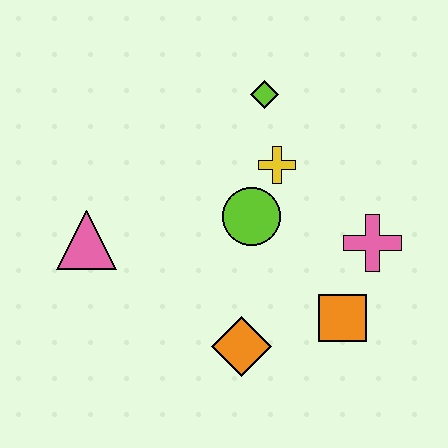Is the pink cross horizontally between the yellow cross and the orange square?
No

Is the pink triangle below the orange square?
No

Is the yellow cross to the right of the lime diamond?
Yes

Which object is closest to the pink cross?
The orange square is closest to the pink cross.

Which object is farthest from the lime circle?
The pink triangle is farthest from the lime circle.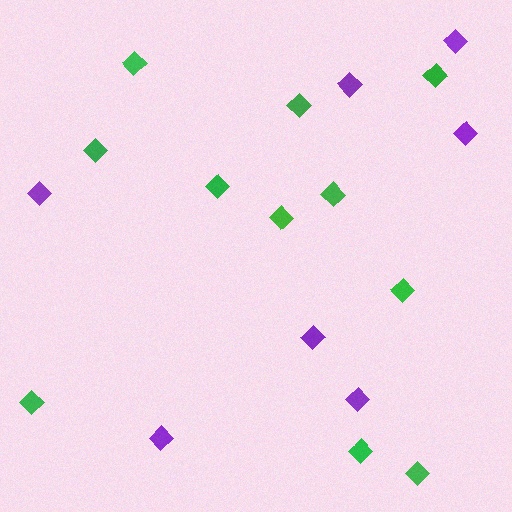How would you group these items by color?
There are 2 groups: one group of green diamonds (11) and one group of purple diamonds (7).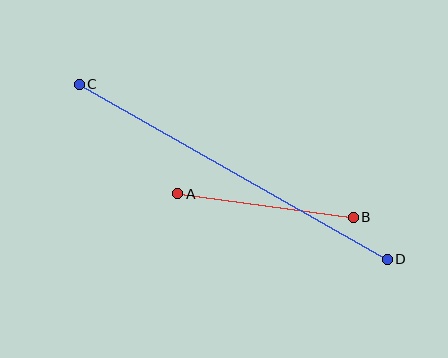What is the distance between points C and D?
The distance is approximately 354 pixels.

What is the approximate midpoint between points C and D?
The midpoint is at approximately (233, 172) pixels.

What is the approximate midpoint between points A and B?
The midpoint is at approximately (265, 205) pixels.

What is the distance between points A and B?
The distance is approximately 177 pixels.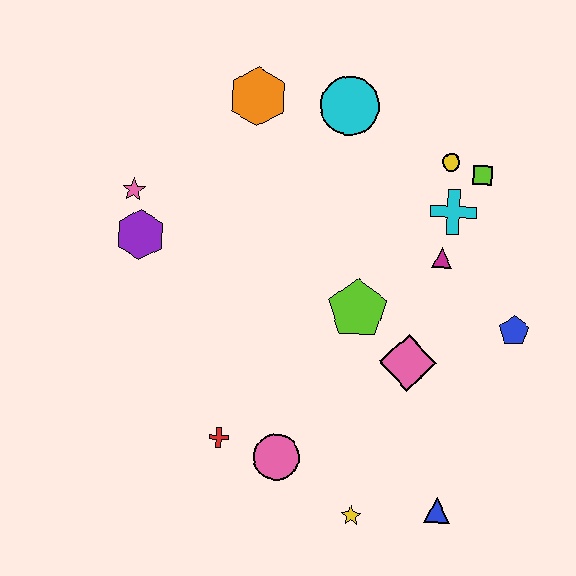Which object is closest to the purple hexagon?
The pink star is closest to the purple hexagon.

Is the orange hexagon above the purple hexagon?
Yes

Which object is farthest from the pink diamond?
The pink star is farthest from the pink diamond.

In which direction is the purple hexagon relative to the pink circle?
The purple hexagon is above the pink circle.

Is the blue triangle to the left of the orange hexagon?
No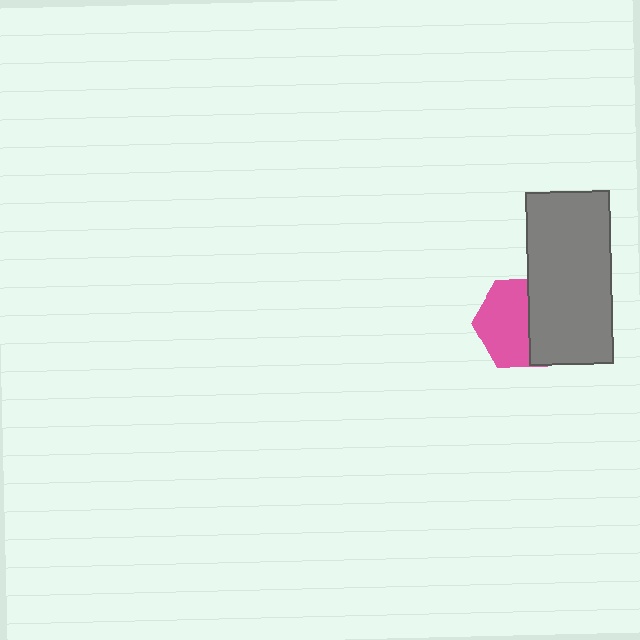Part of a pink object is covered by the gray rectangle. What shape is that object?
It is a hexagon.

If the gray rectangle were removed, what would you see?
You would see the complete pink hexagon.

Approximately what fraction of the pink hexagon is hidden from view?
Roughly 42% of the pink hexagon is hidden behind the gray rectangle.